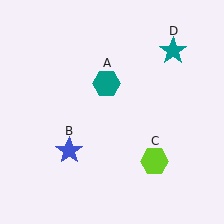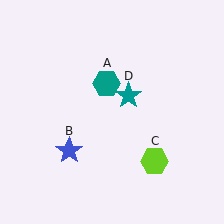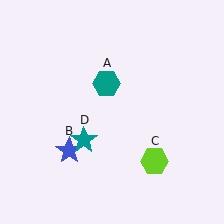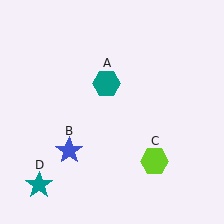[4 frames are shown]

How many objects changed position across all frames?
1 object changed position: teal star (object D).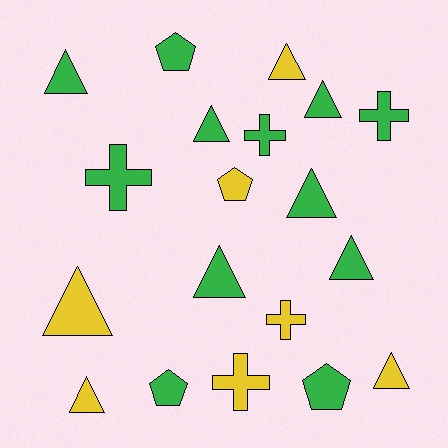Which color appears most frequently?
Green, with 12 objects.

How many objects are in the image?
There are 19 objects.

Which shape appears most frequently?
Triangle, with 10 objects.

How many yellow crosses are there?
There are 2 yellow crosses.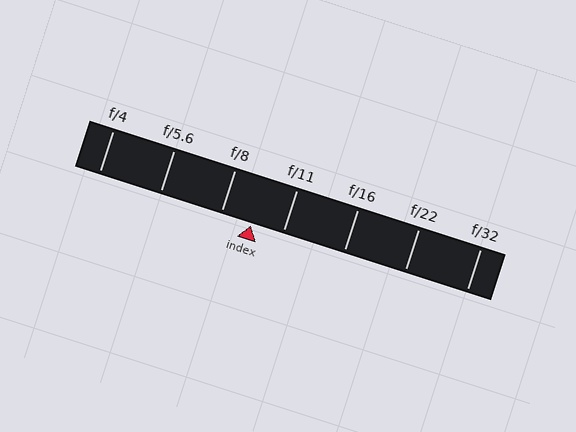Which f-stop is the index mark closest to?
The index mark is closest to f/8.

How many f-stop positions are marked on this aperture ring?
There are 7 f-stop positions marked.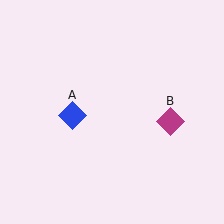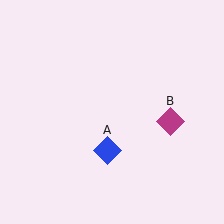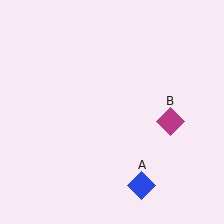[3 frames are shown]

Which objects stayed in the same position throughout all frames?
Magenta diamond (object B) remained stationary.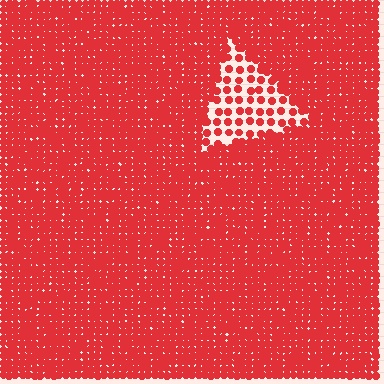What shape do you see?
I see a triangle.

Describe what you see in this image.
The image contains small red elements arranged at two different densities. A triangle-shaped region is visible where the elements are less densely packed than the surrounding area.